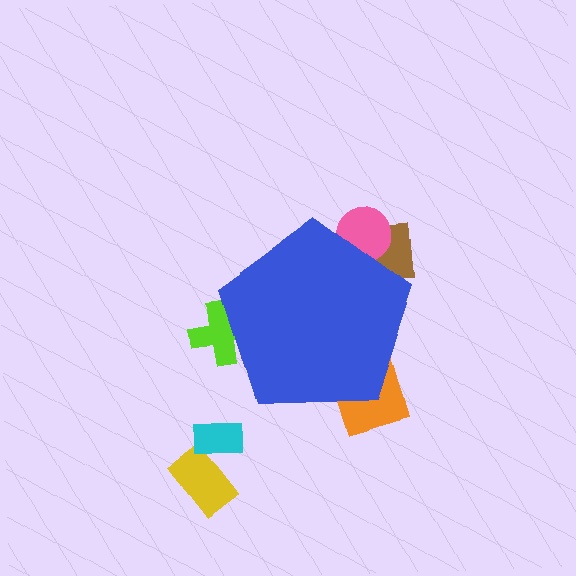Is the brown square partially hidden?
Yes, the brown square is partially hidden behind the blue pentagon.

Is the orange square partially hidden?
Yes, the orange square is partially hidden behind the blue pentagon.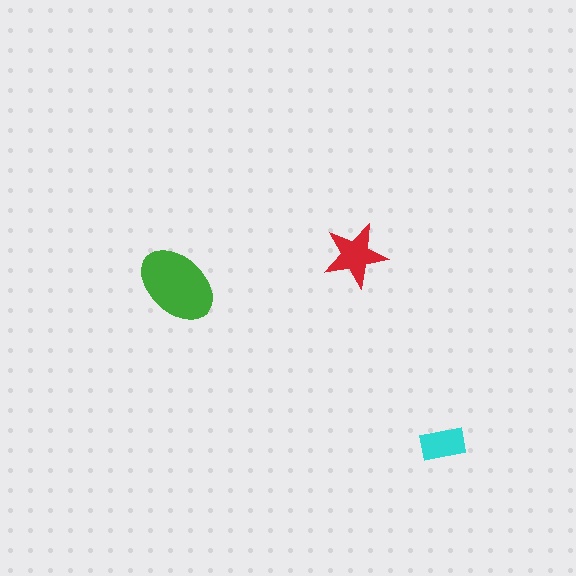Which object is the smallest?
The cyan rectangle.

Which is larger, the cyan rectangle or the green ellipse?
The green ellipse.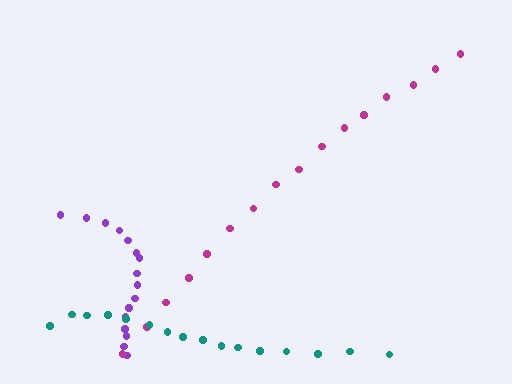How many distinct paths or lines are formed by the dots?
There are 3 distinct paths.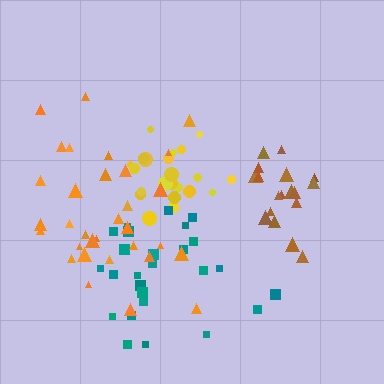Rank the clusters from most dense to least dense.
yellow, brown, teal, orange.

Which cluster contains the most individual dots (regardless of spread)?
Orange (32).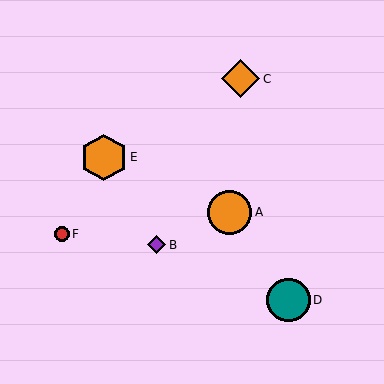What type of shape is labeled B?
Shape B is a purple diamond.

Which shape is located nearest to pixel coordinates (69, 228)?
The red circle (labeled F) at (62, 234) is nearest to that location.